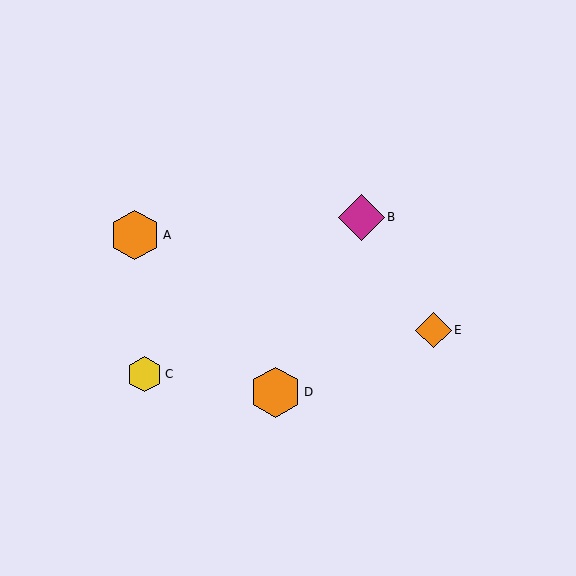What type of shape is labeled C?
Shape C is a yellow hexagon.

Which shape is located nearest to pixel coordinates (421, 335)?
The orange diamond (labeled E) at (433, 330) is nearest to that location.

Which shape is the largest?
The orange hexagon (labeled D) is the largest.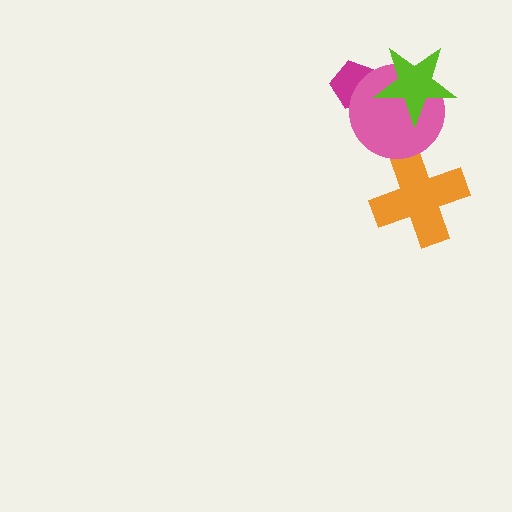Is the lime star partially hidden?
No, no other shape covers it.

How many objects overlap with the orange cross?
0 objects overlap with the orange cross.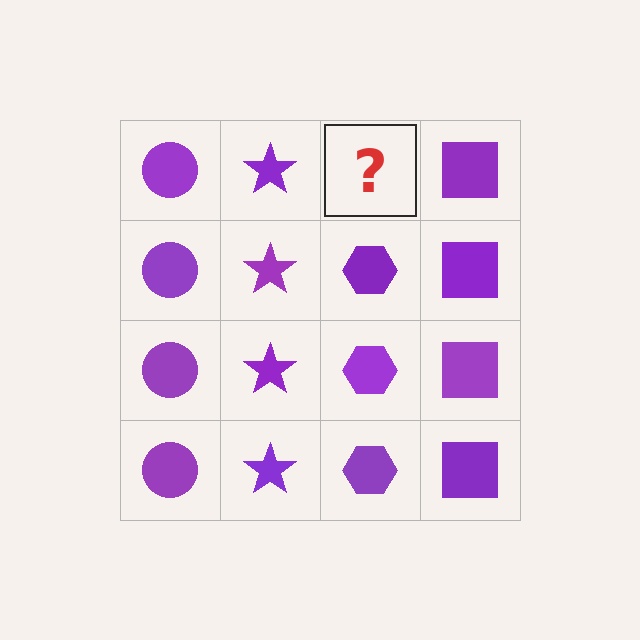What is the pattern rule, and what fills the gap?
The rule is that each column has a consistent shape. The gap should be filled with a purple hexagon.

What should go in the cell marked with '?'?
The missing cell should contain a purple hexagon.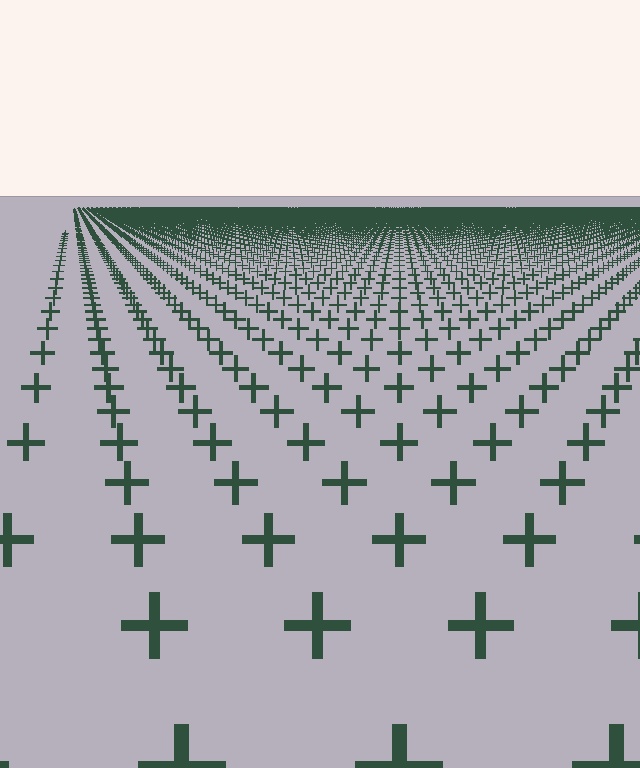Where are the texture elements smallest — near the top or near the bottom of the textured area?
Near the top.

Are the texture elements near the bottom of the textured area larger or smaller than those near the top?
Larger. Near the bottom, elements are closer to the viewer and appear at a bigger on-screen size.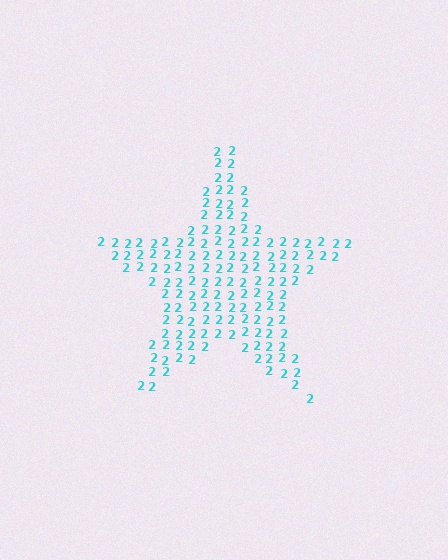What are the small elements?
The small elements are digit 2's.